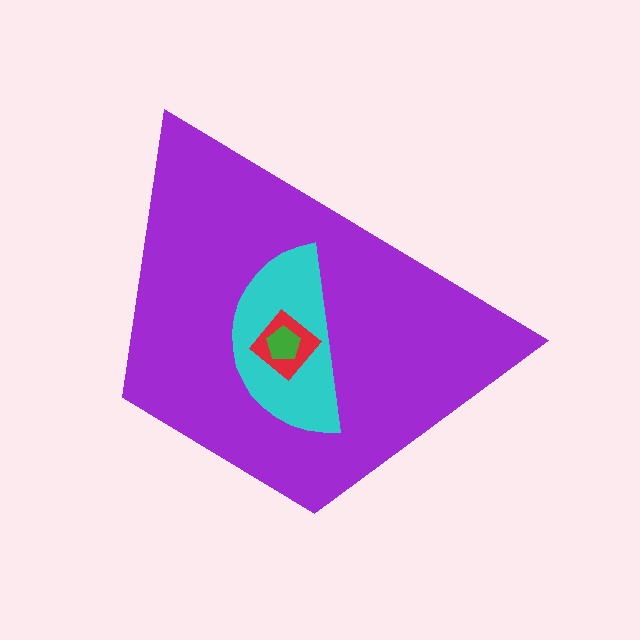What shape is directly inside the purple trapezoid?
The cyan semicircle.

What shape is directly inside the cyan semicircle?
The red diamond.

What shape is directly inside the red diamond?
The green pentagon.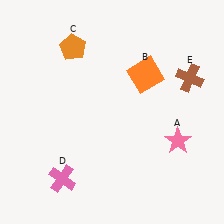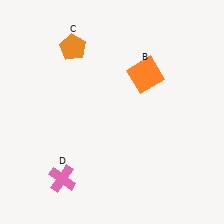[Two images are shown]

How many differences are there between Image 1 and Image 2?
There are 2 differences between the two images.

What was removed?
The pink star (A), the brown cross (E) were removed in Image 2.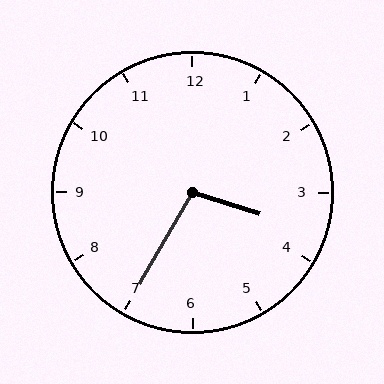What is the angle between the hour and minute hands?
Approximately 102 degrees.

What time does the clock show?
3:35.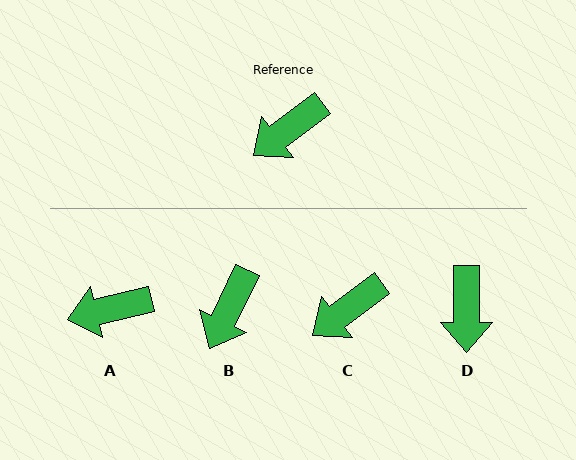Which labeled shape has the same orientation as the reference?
C.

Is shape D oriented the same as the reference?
No, it is off by about 53 degrees.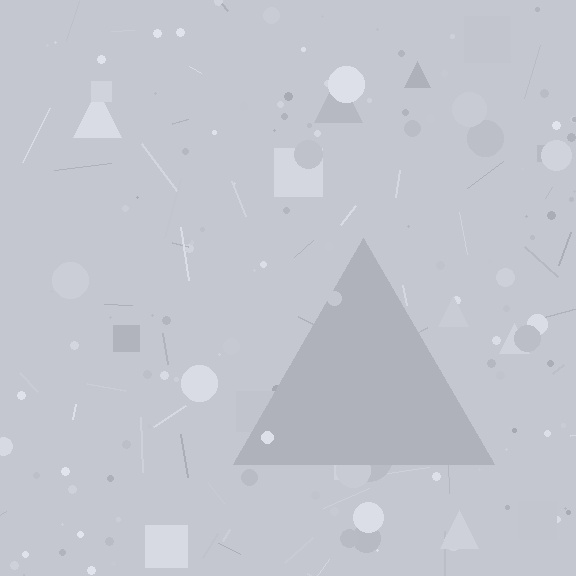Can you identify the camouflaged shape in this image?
The camouflaged shape is a triangle.